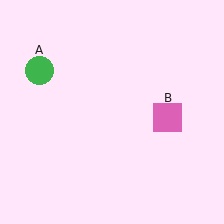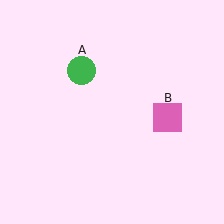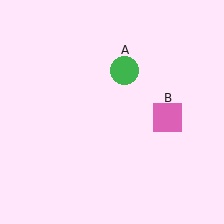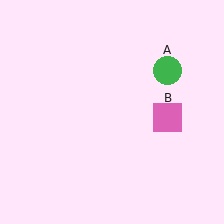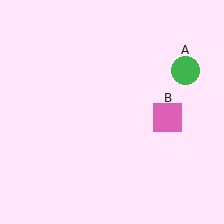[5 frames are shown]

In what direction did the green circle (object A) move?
The green circle (object A) moved right.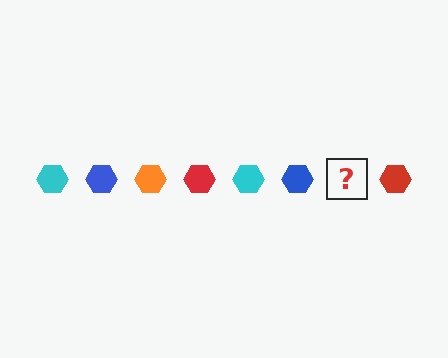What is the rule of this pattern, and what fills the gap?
The rule is that the pattern cycles through cyan, blue, orange, red hexagons. The gap should be filled with an orange hexagon.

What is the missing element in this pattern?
The missing element is an orange hexagon.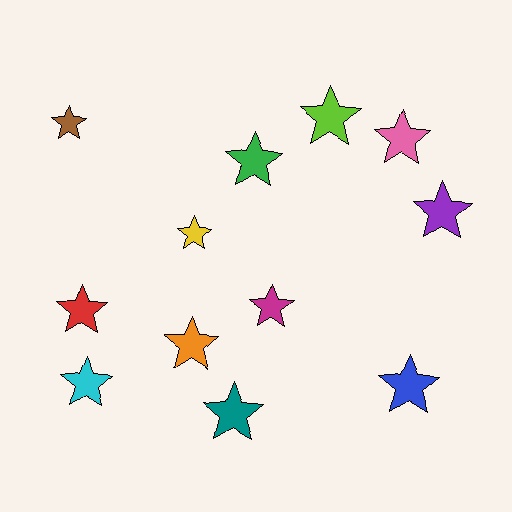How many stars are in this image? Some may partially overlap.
There are 12 stars.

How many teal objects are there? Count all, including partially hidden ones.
There is 1 teal object.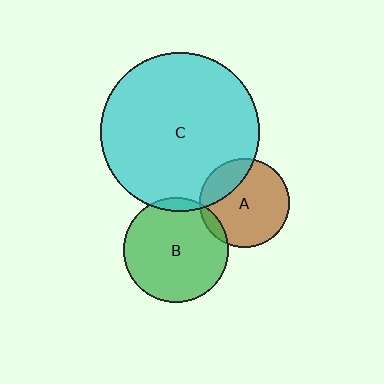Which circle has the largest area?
Circle C (cyan).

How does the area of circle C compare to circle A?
Approximately 3.1 times.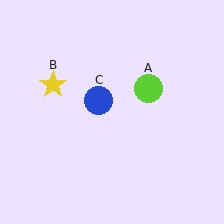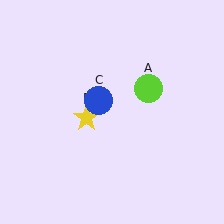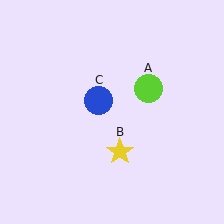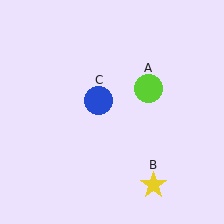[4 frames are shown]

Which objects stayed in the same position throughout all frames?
Lime circle (object A) and blue circle (object C) remained stationary.